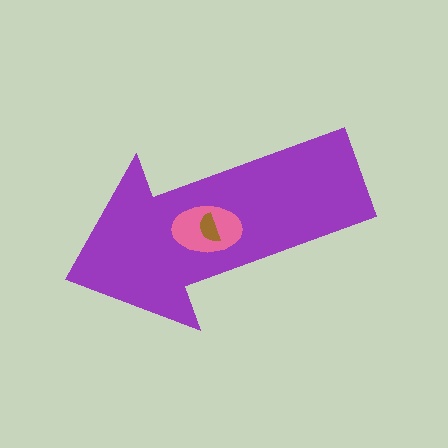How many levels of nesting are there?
3.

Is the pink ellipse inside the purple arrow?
Yes.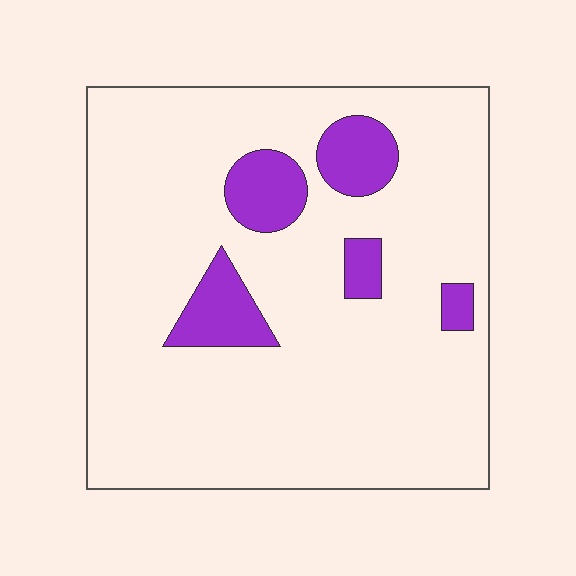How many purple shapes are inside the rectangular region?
5.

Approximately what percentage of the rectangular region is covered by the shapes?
Approximately 15%.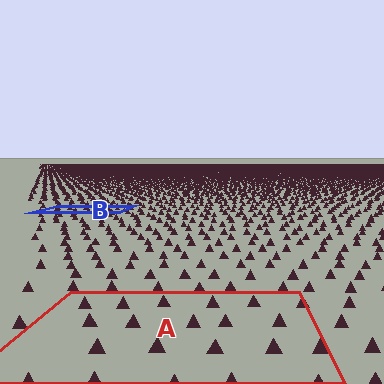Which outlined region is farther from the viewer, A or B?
Region B is farther from the viewer — the texture elements inside it appear smaller and more densely packed.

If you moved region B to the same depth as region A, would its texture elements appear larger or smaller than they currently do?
They would appear larger. At a closer depth, the same texture elements are projected at a bigger on-screen size.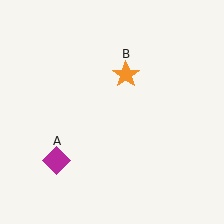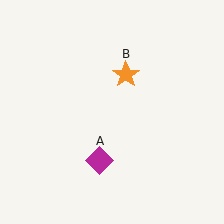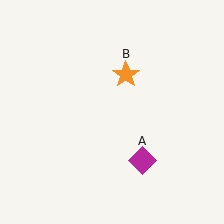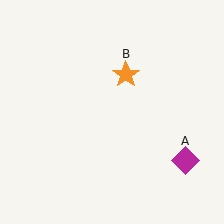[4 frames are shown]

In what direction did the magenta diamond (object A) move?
The magenta diamond (object A) moved right.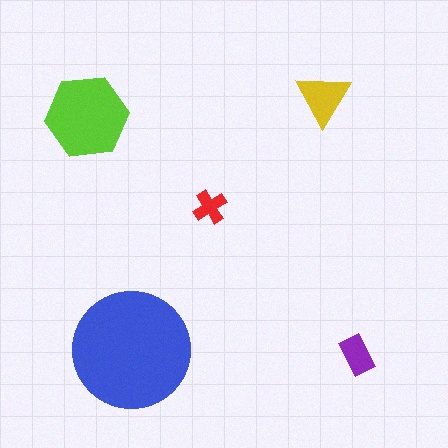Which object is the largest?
The blue circle.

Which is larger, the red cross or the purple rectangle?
The purple rectangle.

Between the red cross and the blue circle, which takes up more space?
The blue circle.